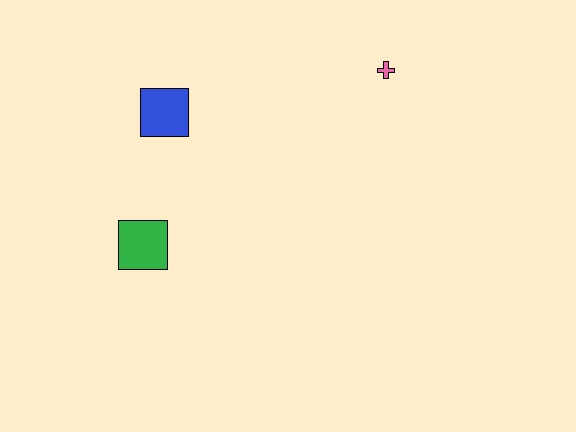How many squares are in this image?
There are 2 squares.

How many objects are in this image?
There are 3 objects.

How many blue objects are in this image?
There is 1 blue object.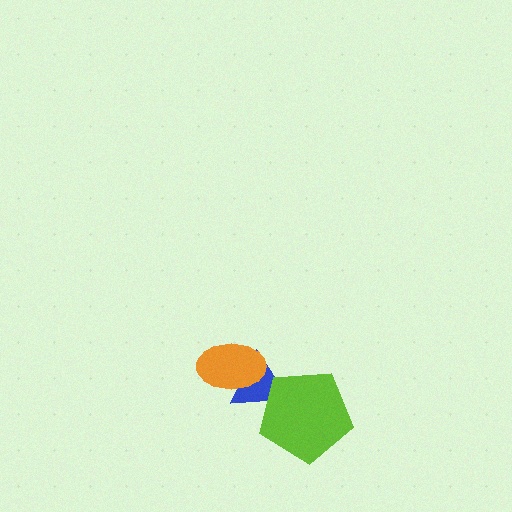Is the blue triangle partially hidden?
Yes, it is partially covered by another shape.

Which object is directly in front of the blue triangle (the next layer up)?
The orange ellipse is directly in front of the blue triangle.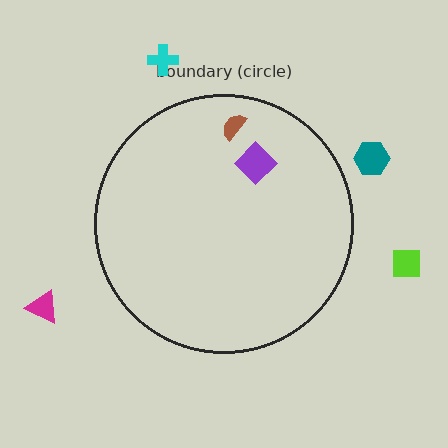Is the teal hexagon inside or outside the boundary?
Outside.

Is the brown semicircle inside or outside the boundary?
Inside.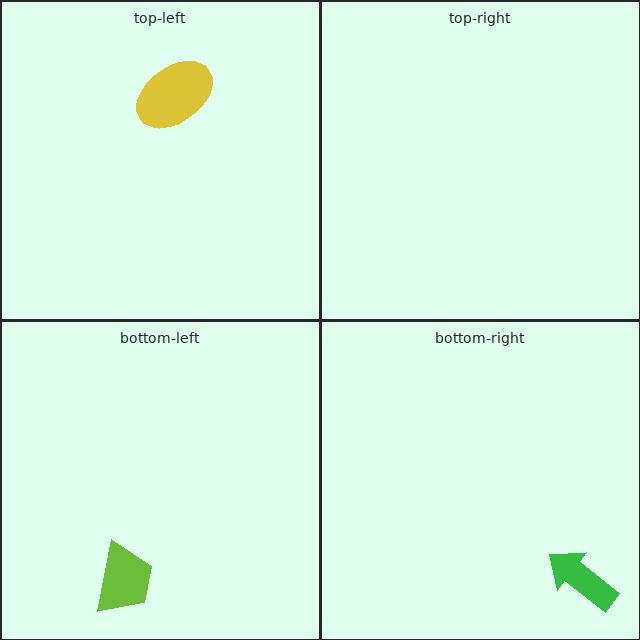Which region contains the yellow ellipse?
The top-left region.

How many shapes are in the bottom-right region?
1.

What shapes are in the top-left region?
The yellow ellipse.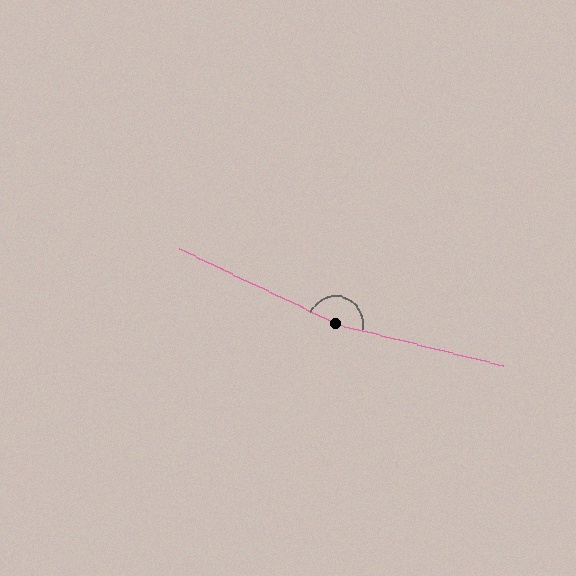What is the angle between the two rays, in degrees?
Approximately 169 degrees.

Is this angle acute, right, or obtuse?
It is obtuse.